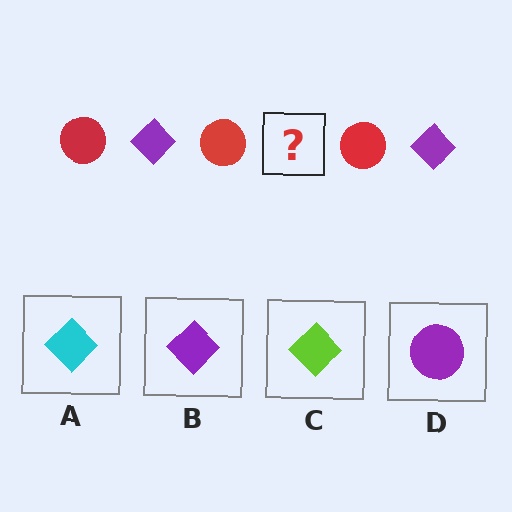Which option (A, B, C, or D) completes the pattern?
B.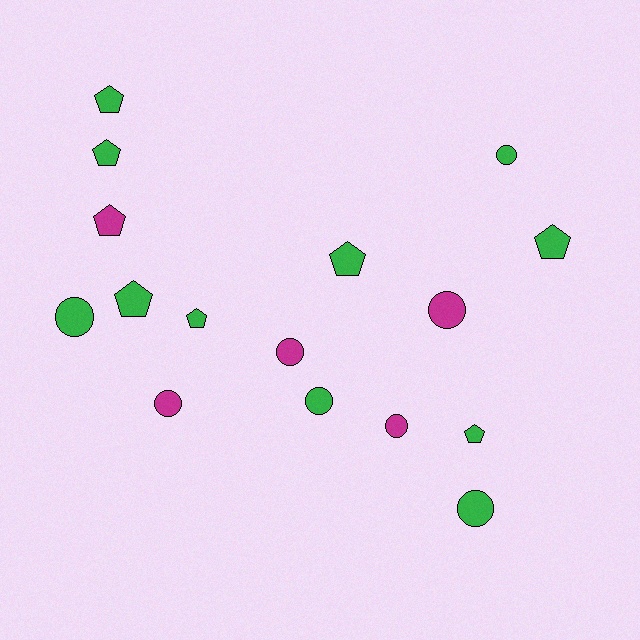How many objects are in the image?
There are 16 objects.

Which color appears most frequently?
Green, with 11 objects.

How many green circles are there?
There are 4 green circles.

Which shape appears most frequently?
Circle, with 8 objects.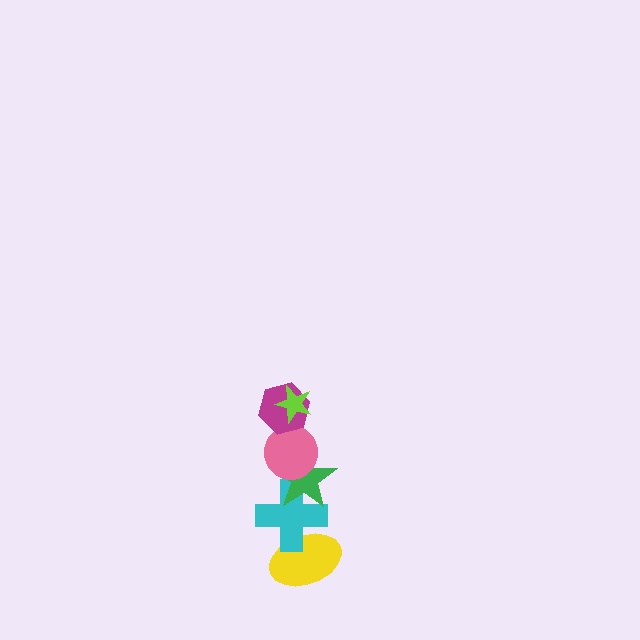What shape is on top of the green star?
The pink circle is on top of the green star.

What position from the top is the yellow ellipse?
The yellow ellipse is 6th from the top.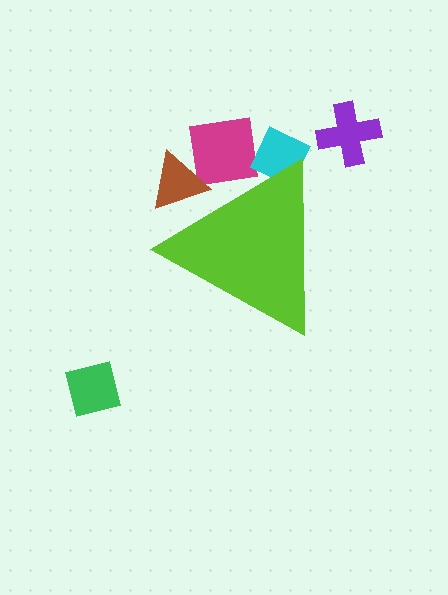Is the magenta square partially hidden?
Yes, the magenta square is partially hidden behind the lime triangle.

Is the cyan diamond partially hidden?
Yes, the cyan diamond is partially hidden behind the lime triangle.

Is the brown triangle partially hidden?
Yes, the brown triangle is partially hidden behind the lime triangle.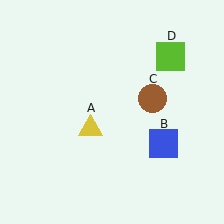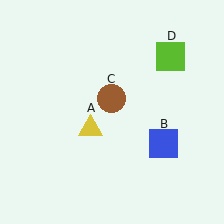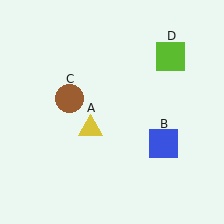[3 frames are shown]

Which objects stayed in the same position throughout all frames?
Yellow triangle (object A) and blue square (object B) and lime square (object D) remained stationary.